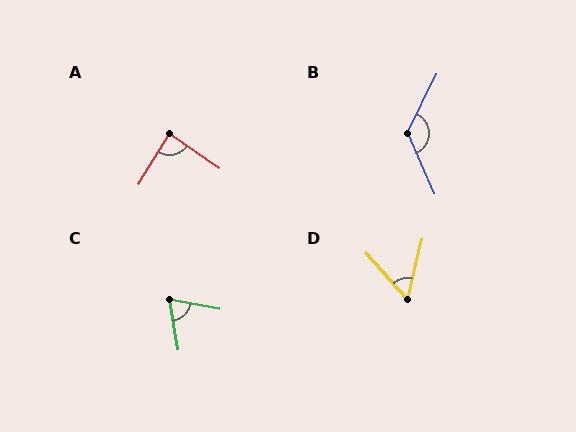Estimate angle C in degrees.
Approximately 69 degrees.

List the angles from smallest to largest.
D (55°), C (69°), A (86°), B (130°).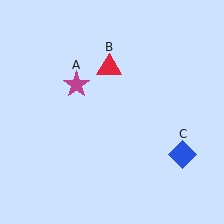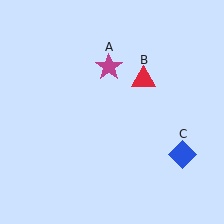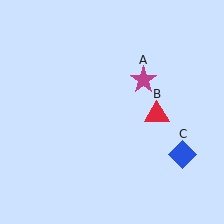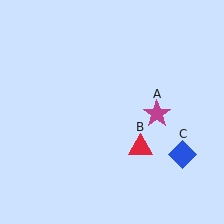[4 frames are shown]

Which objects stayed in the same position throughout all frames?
Blue diamond (object C) remained stationary.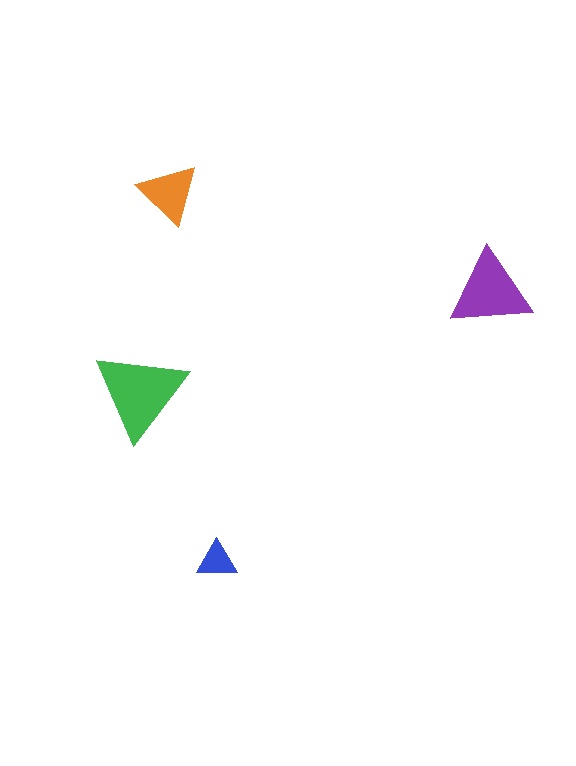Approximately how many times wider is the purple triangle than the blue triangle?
About 2 times wider.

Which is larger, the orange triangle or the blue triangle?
The orange one.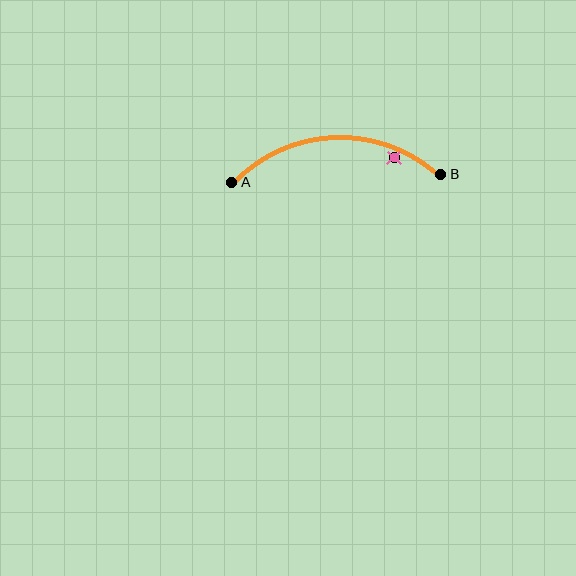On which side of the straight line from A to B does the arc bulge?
The arc bulges above the straight line connecting A and B.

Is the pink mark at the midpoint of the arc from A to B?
No — the pink mark does not lie on the arc at all. It sits slightly inside the curve.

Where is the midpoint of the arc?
The arc midpoint is the point on the curve farthest from the straight line joining A and B. It sits above that line.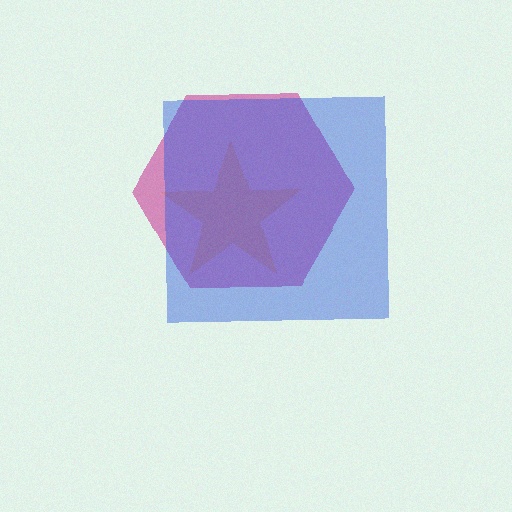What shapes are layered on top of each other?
The layered shapes are: a yellow star, a magenta hexagon, a blue square.